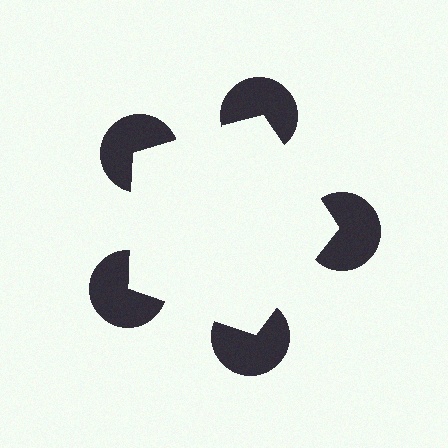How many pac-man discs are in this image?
There are 5 — one at each vertex of the illusory pentagon.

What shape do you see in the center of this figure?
An illusory pentagon — its edges are inferred from the aligned wedge cuts in the pac-man discs, not physically drawn.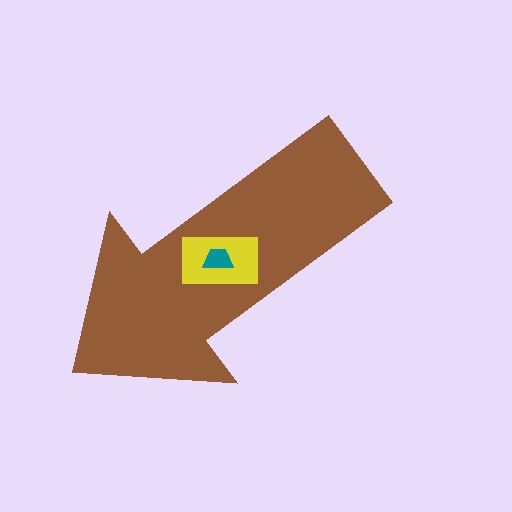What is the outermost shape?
The brown arrow.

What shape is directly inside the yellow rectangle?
The teal trapezoid.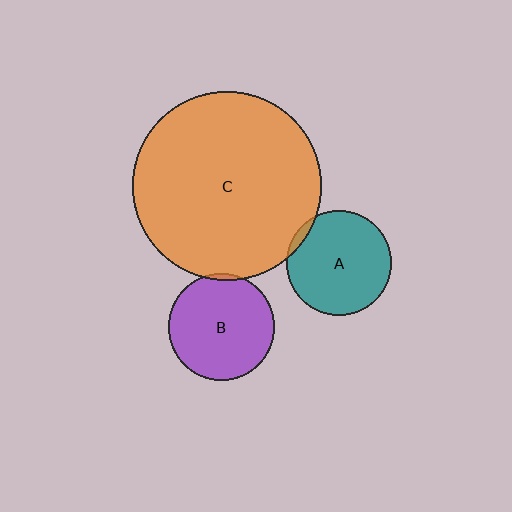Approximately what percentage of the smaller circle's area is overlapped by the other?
Approximately 5%.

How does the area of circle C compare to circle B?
Approximately 3.1 times.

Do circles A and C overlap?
Yes.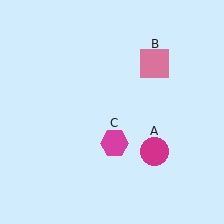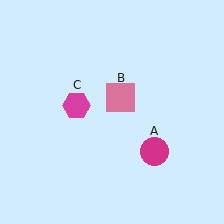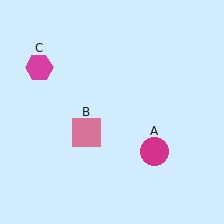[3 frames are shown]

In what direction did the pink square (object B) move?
The pink square (object B) moved down and to the left.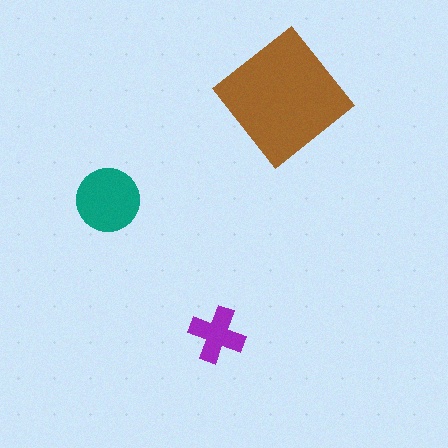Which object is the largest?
The brown diamond.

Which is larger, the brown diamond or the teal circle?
The brown diamond.